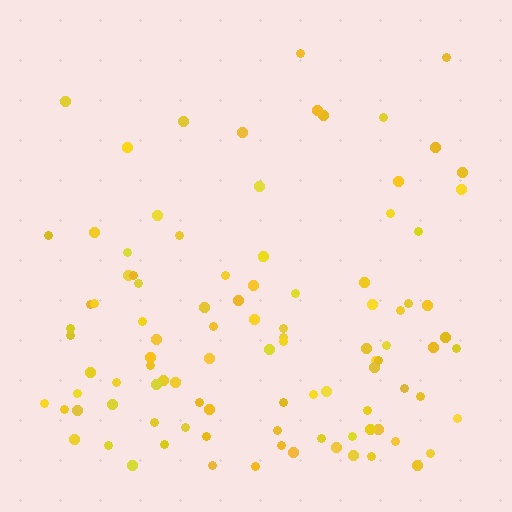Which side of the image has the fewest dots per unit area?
The top.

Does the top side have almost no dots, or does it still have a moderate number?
Still a moderate number, just noticeably fewer than the bottom.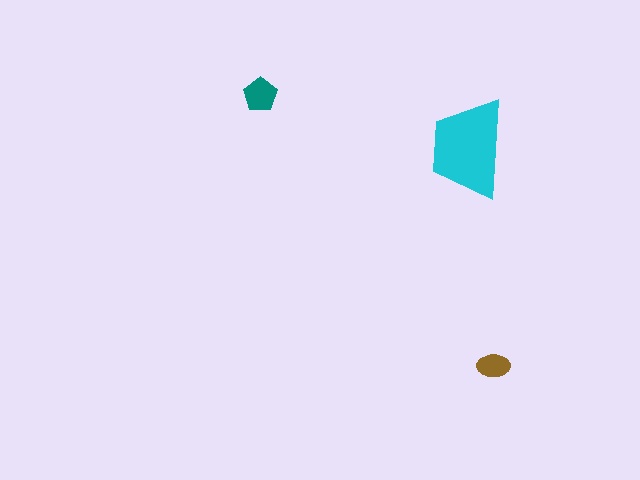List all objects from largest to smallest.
The cyan trapezoid, the teal pentagon, the brown ellipse.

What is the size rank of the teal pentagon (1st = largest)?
2nd.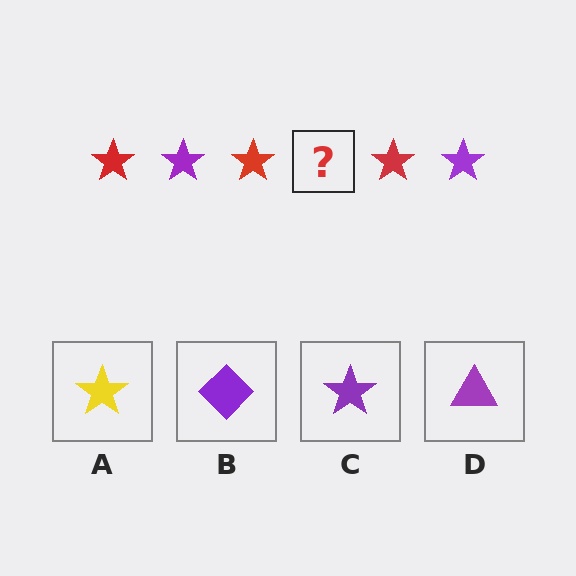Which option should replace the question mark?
Option C.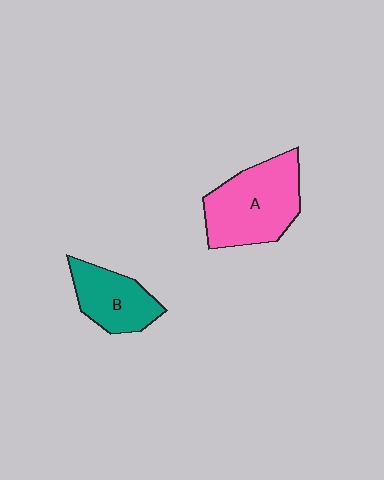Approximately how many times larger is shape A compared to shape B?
Approximately 1.5 times.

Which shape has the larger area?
Shape A (pink).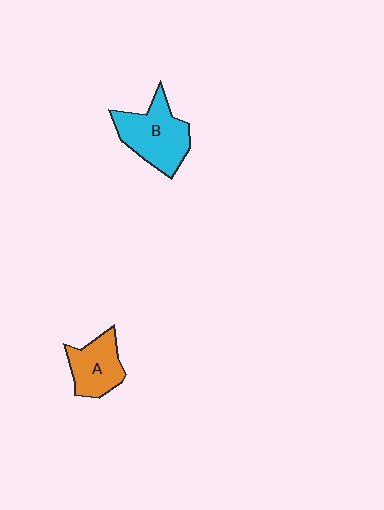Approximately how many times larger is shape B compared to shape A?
Approximately 1.4 times.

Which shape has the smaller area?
Shape A (orange).